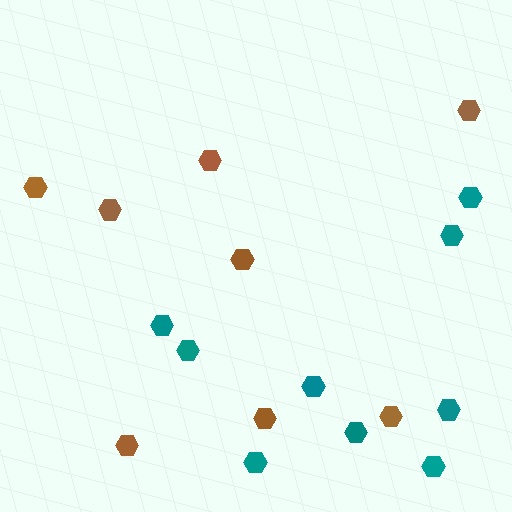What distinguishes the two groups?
There are 2 groups: one group of teal hexagons (9) and one group of brown hexagons (8).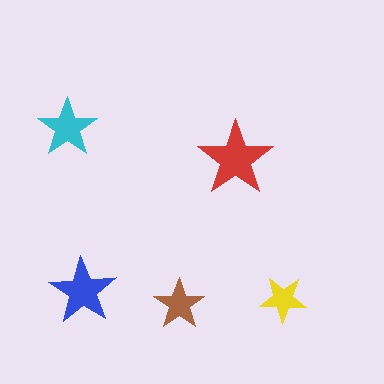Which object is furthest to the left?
The cyan star is leftmost.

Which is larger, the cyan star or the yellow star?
The cyan one.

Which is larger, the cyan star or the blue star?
The blue one.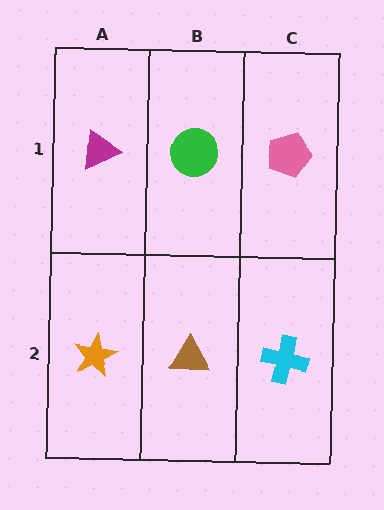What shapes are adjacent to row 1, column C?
A cyan cross (row 2, column C), a green circle (row 1, column B).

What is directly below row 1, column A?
An orange star.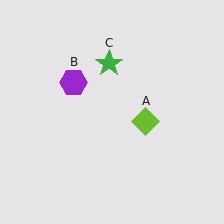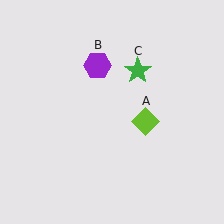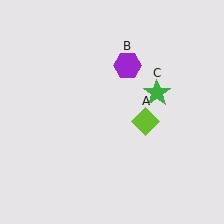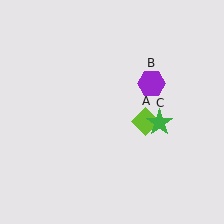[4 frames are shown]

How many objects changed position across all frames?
2 objects changed position: purple hexagon (object B), green star (object C).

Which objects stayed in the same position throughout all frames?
Lime diamond (object A) remained stationary.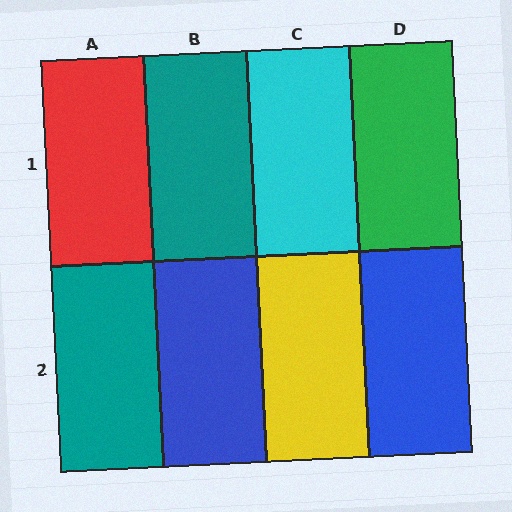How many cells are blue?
2 cells are blue.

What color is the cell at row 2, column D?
Blue.